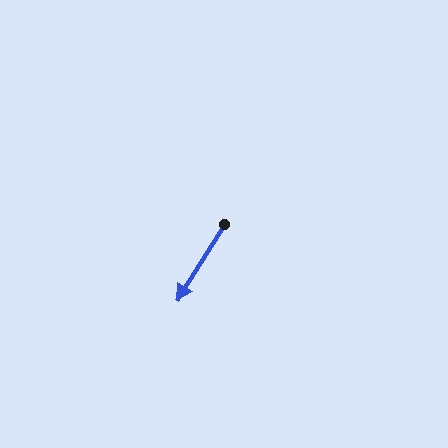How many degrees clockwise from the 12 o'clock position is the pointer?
Approximately 212 degrees.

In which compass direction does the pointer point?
Southwest.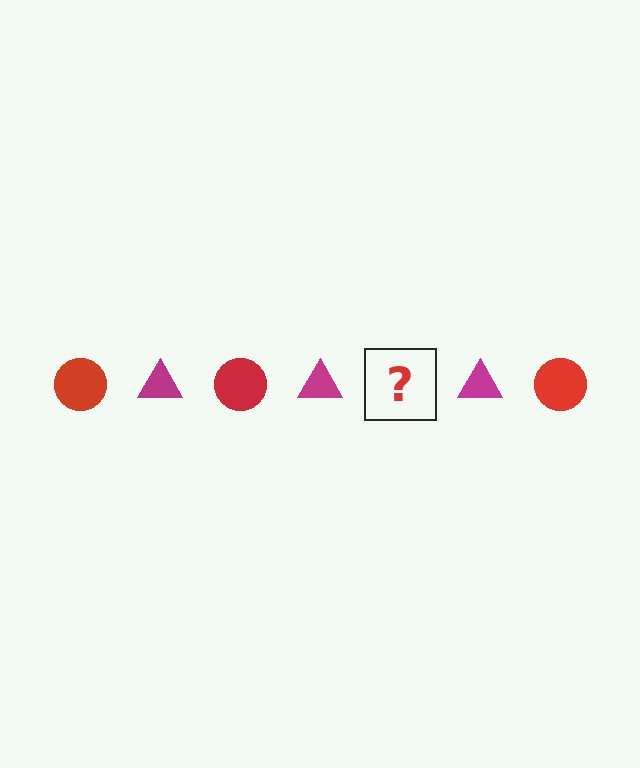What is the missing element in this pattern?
The missing element is a red circle.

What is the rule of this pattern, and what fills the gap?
The rule is that the pattern alternates between red circle and magenta triangle. The gap should be filled with a red circle.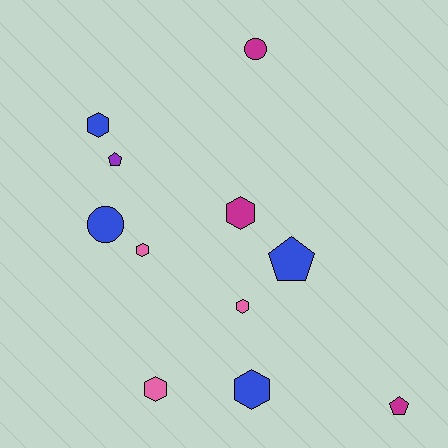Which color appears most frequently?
Blue, with 4 objects.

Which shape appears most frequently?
Hexagon, with 6 objects.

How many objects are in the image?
There are 11 objects.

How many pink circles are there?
There are no pink circles.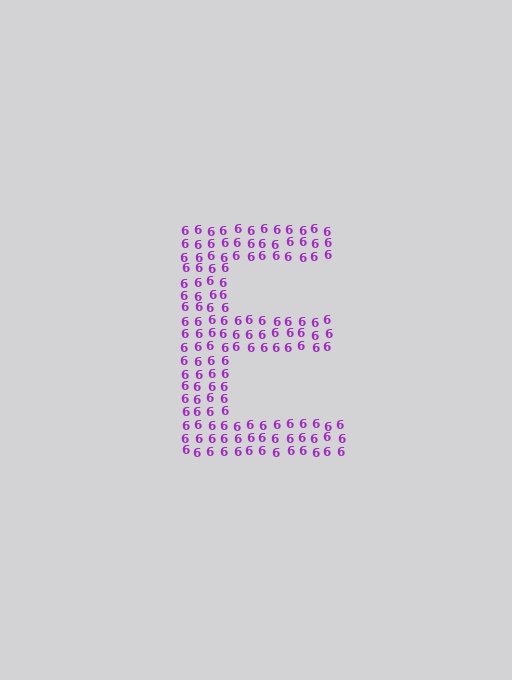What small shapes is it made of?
It is made of small digit 6's.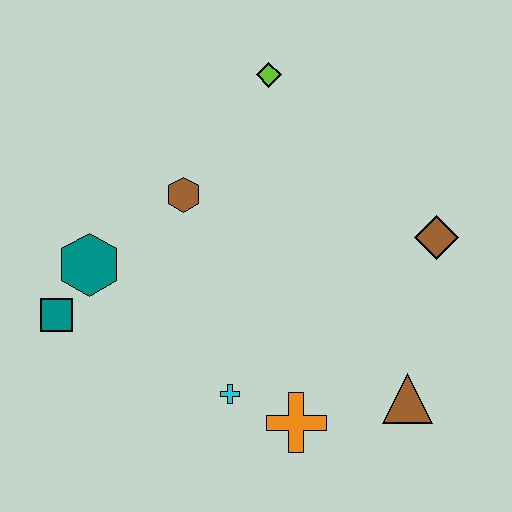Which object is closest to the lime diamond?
The brown hexagon is closest to the lime diamond.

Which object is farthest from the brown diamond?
The teal square is farthest from the brown diamond.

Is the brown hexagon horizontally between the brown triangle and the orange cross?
No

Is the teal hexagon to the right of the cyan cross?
No